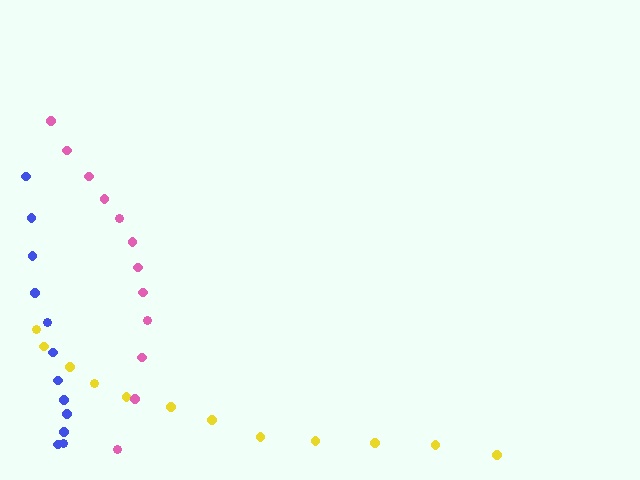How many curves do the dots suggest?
There are 3 distinct paths.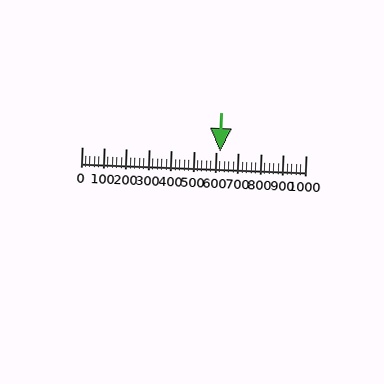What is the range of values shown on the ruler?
The ruler shows values from 0 to 1000.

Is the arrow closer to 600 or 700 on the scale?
The arrow is closer to 600.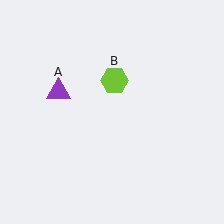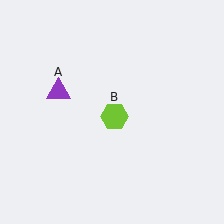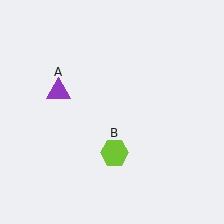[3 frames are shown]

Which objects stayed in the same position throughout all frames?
Purple triangle (object A) remained stationary.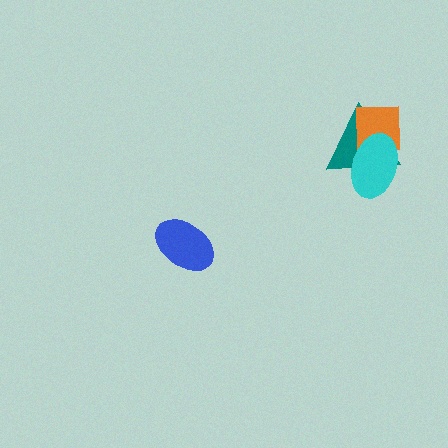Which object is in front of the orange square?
The cyan ellipse is in front of the orange square.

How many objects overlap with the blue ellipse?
0 objects overlap with the blue ellipse.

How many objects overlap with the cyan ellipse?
2 objects overlap with the cyan ellipse.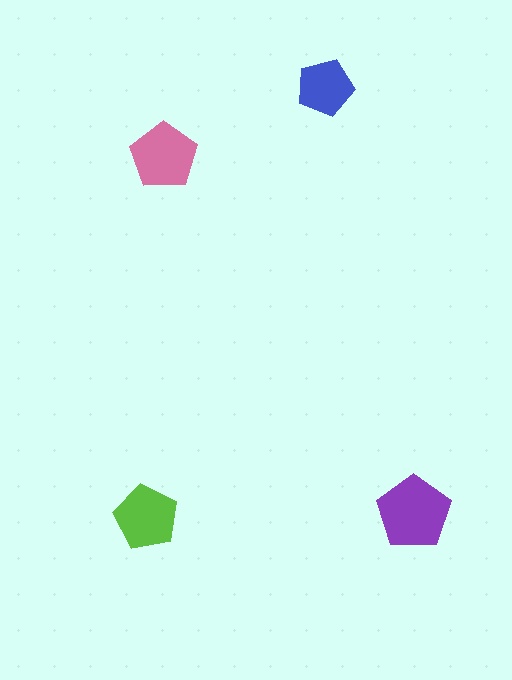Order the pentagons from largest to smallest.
the purple one, the pink one, the lime one, the blue one.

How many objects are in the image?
There are 4 objects in the image.